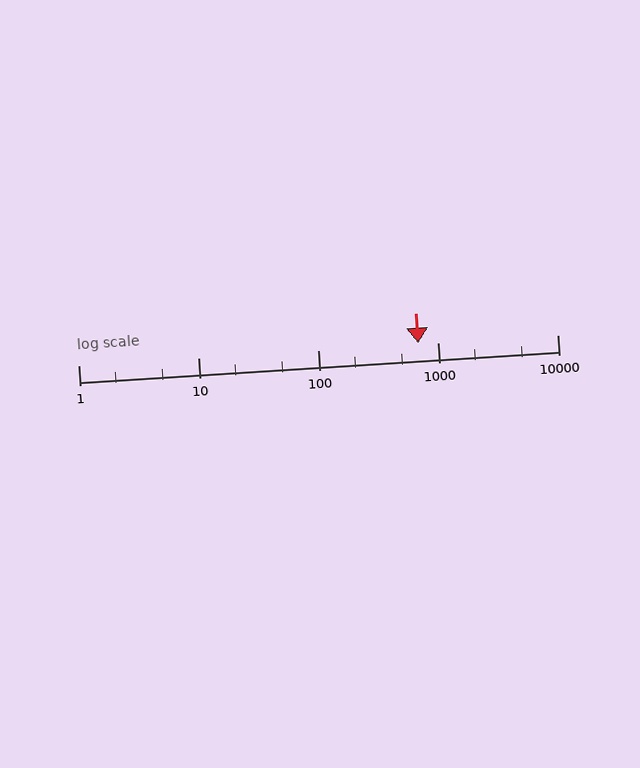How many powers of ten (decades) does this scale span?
The scale spans 4 decades, from 1 to 10000.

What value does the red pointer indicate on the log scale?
The pointer indicates approximately 690.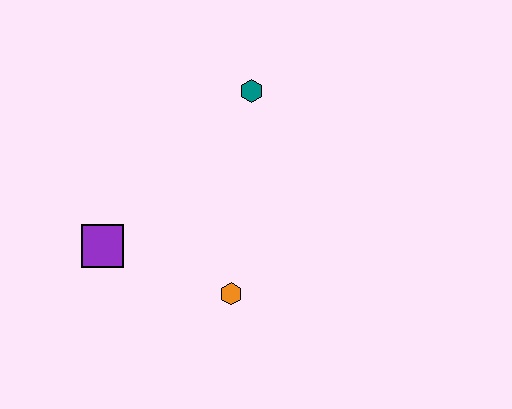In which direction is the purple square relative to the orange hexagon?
The purple square is to the left of the orange hexagon.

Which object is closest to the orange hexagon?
The purple square is closest to the orange hexagon.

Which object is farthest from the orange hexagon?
The teal hexagon is farthest from the orange hexagon.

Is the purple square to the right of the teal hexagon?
No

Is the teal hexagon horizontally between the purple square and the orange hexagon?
No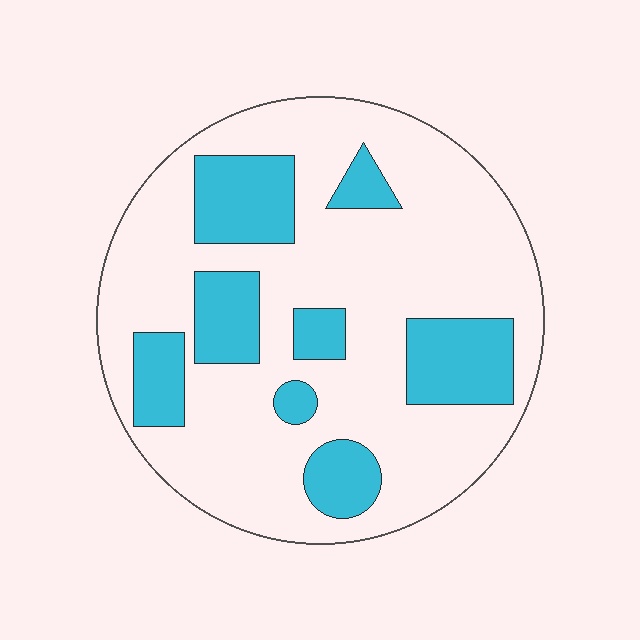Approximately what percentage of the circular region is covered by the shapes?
Approximately 25%.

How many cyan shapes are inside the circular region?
8.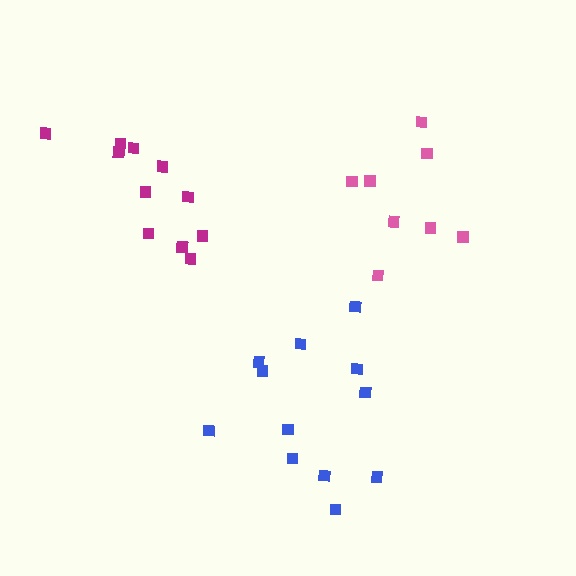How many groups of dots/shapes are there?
There are 3 groups.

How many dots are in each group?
Group 1: 8 dots, Group 2: 12 dots, Group 3: 11 dots (31 total).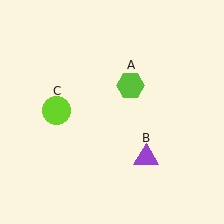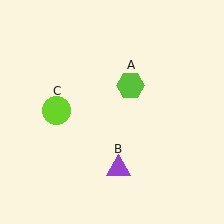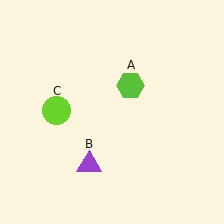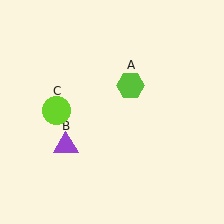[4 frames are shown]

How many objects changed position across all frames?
1 object changed position: purple triangle (object B).